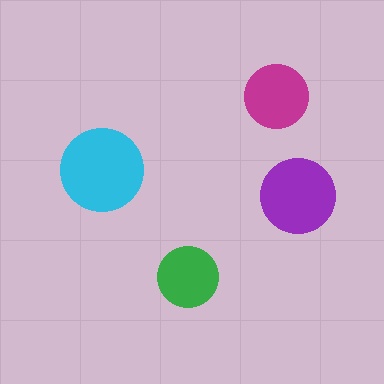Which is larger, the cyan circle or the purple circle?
The cyan one.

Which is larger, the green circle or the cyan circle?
The cyan one.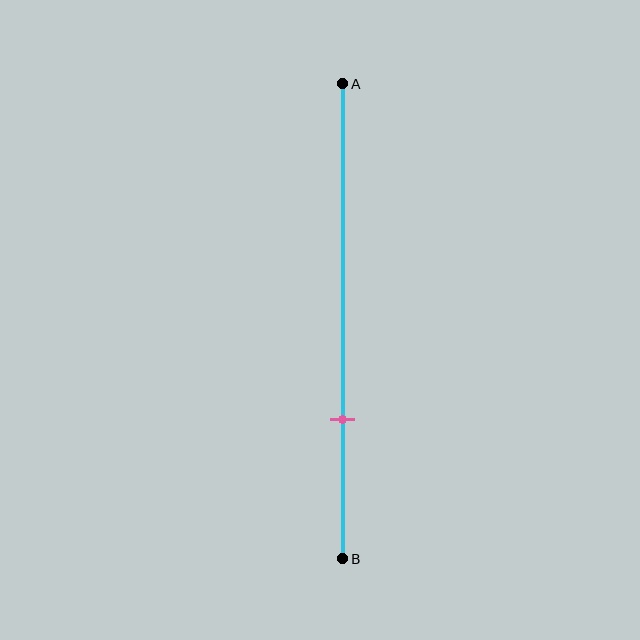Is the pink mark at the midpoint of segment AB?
No, the mark is at about 70% from A, not at the 50% midpoint.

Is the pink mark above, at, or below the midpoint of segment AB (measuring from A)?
The pink mark is below the midpoint of segment AB.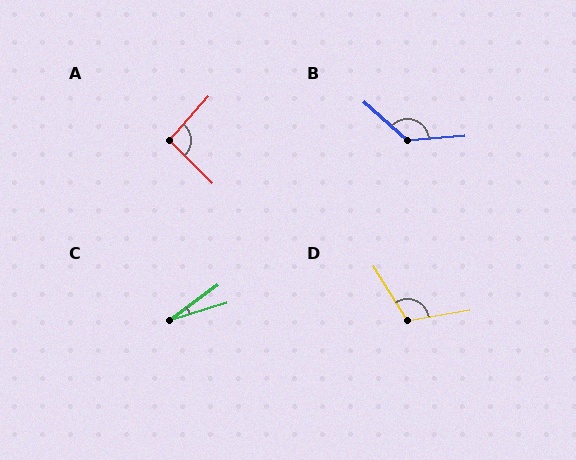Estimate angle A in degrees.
Approximately 94 degrees.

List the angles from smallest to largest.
C (20°), A (94°), D (113°), B (134°).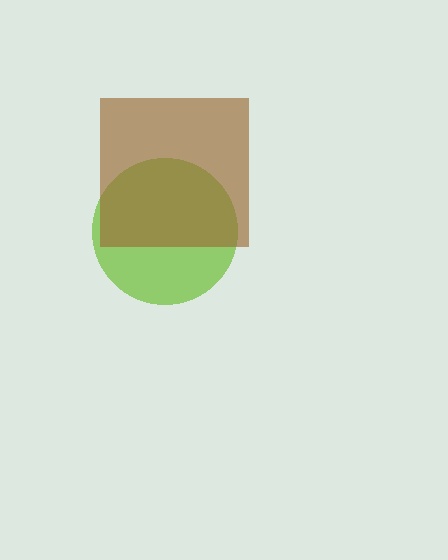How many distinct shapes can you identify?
There are 2 distinct shapes: a lime circle, a brown square.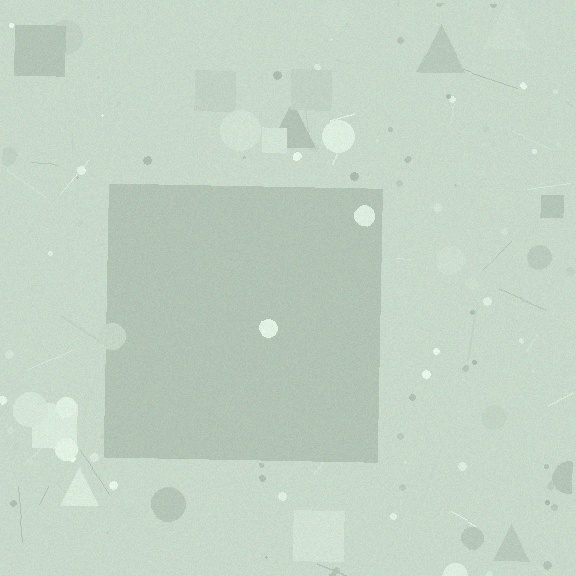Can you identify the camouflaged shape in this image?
The camouflaged shape is a square.